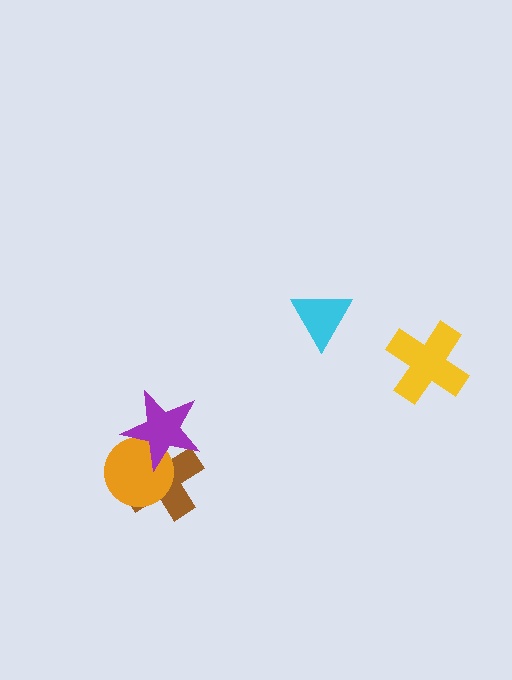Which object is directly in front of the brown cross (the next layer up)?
The orange circle is directly in front of the brown cross.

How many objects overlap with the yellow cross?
0 objects overlap with the yellow cross.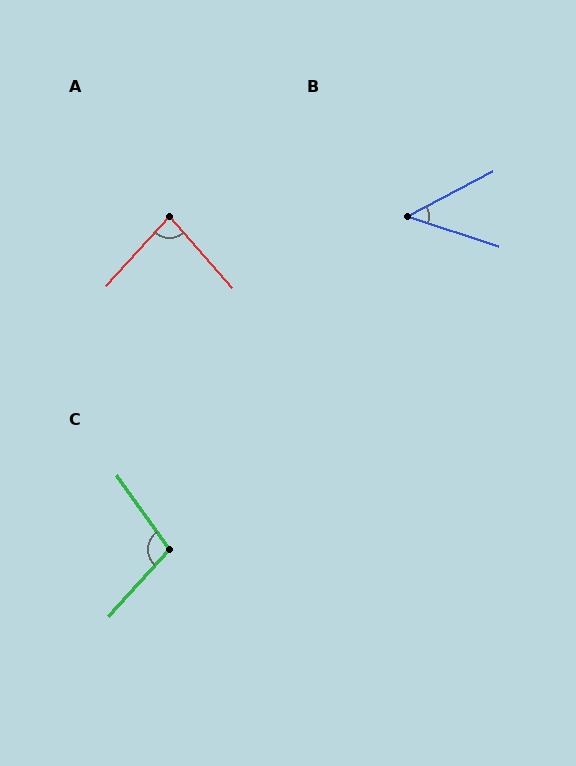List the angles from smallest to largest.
B (46°), A (83°), C (102°).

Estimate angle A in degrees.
Approximately 83 degrees.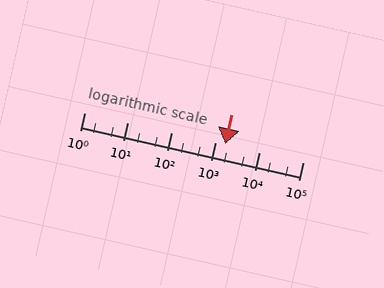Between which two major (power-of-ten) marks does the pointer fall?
The pointer is between 1000 and 10000.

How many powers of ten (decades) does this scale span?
The scale spans 5 decades, from 1 to 100000.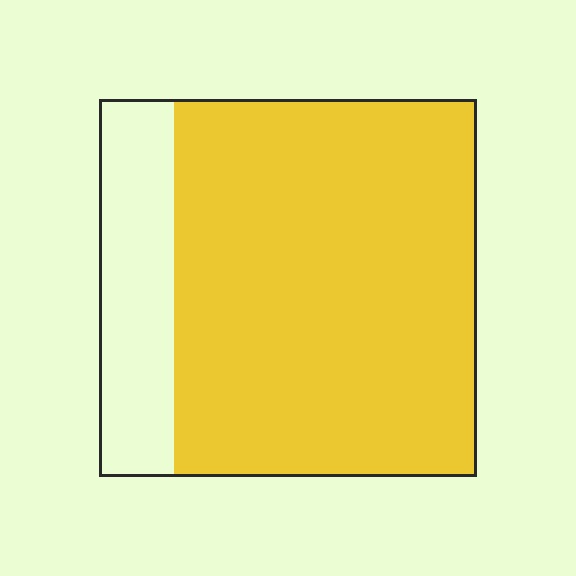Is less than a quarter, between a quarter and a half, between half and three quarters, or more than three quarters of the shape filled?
More than three quarters.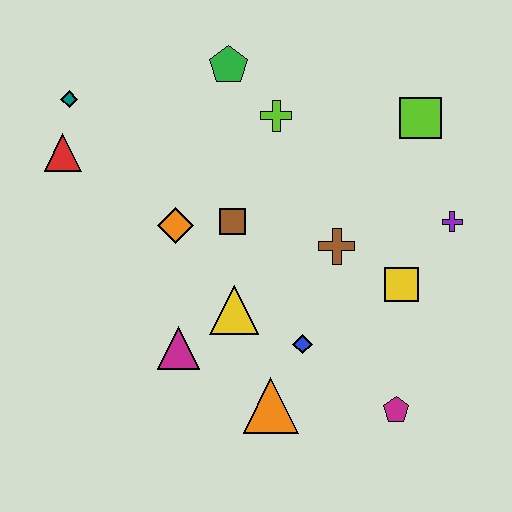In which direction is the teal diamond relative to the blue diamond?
The teal diamond is above the blue diamond.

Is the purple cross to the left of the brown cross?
No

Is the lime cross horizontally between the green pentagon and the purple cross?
Yes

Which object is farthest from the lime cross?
The magenta pentagon is farthest from the lime cross.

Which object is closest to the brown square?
The orange diamond is closest to the brown square.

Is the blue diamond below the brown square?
Yes